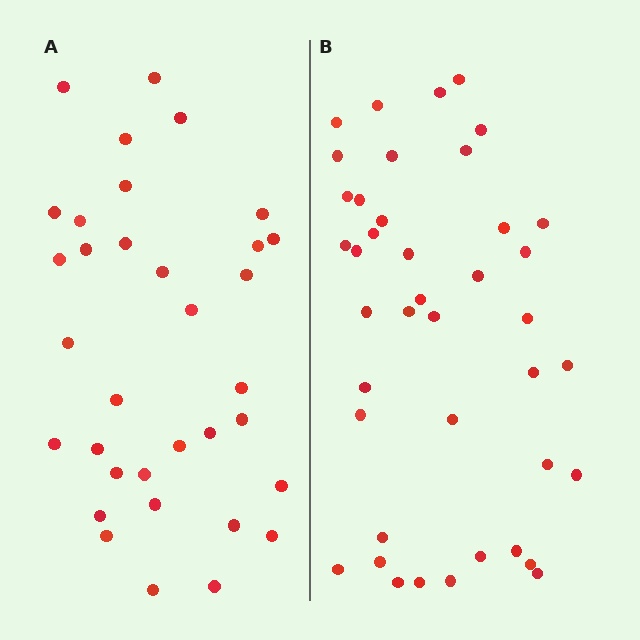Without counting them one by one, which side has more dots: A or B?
Region B (the right region) has more dots.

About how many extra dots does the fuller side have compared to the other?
Region B has roughly 8 or so more dots than region A.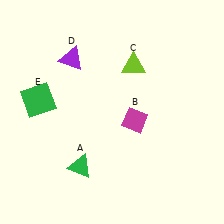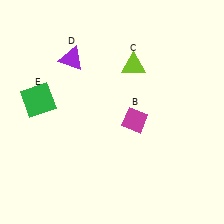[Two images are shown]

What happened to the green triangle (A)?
The green triangle (A) was removed in Image 2. It was in the bottom-left area of Image 1.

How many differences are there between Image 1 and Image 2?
There is 1 difference between the two images.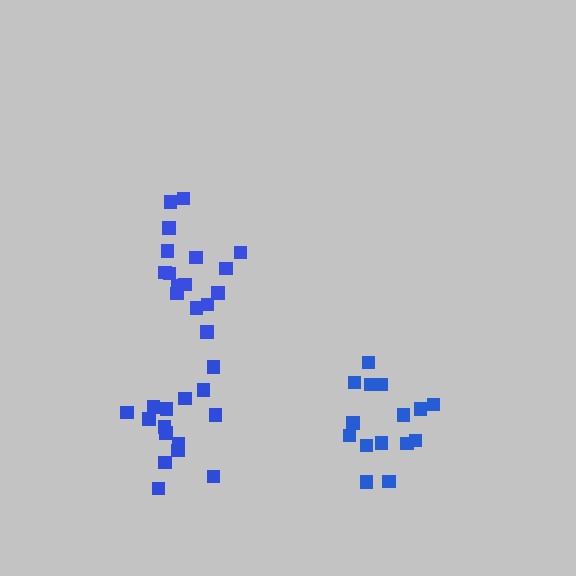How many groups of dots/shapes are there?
There are 3 groups.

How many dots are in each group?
Group 1: 16 dots, Group 2: 15 dots, Group 3: 15 dots (46 total).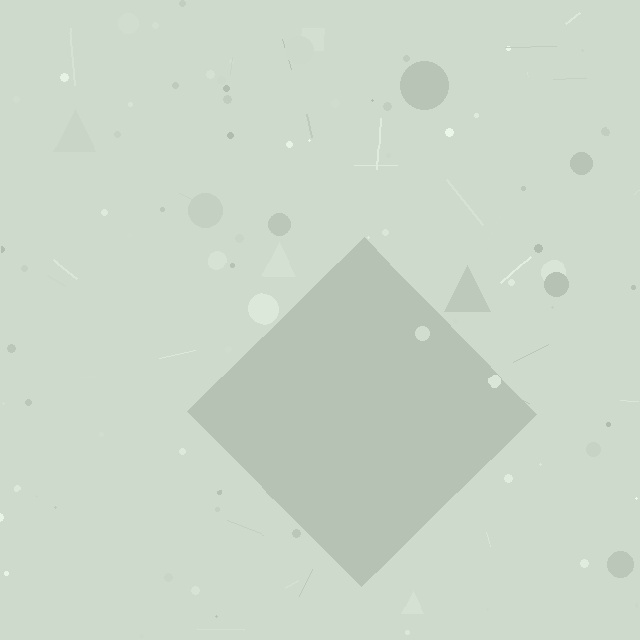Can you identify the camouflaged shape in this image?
The camouflaged shape is a diamond.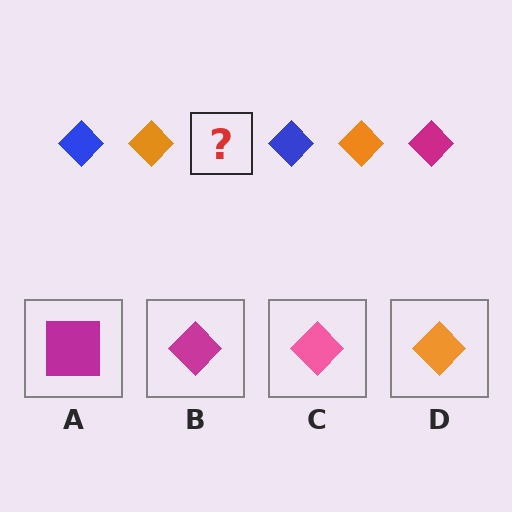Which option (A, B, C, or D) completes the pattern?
B.